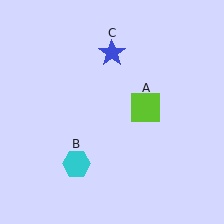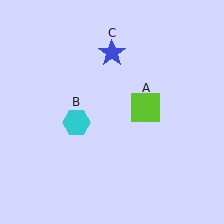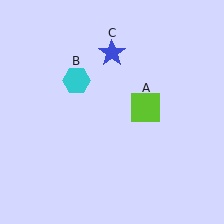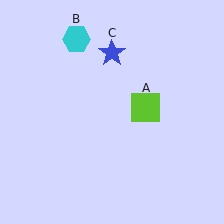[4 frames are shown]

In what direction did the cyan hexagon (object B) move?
The cyan hexagon (object B) moved up.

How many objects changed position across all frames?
1 object changed position: cyan hexagon (object B).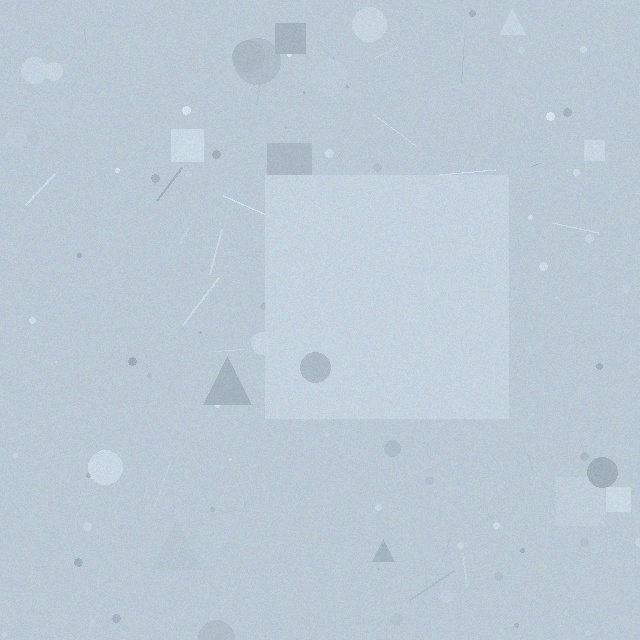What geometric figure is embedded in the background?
A square is embedded in the background.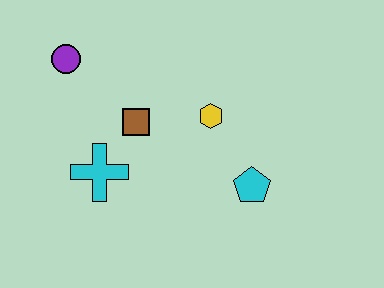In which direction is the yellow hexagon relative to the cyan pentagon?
The yellow hexagon is above the cyan pentagon.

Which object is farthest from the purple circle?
The cyan pentagon is farthest from the purple circle.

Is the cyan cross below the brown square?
Yes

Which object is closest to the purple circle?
The brown square is closest to the purple circle.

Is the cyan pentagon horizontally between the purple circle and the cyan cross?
No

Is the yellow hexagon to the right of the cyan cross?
Yes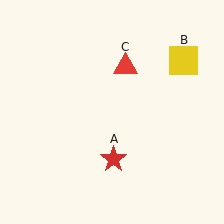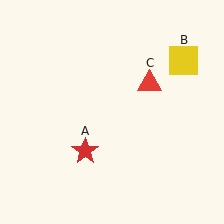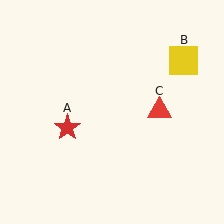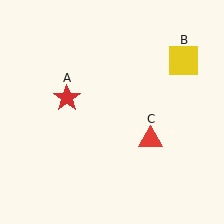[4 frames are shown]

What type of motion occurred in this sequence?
The red star (object A), red triangle (object C) rotated clockwise around the center of the scene.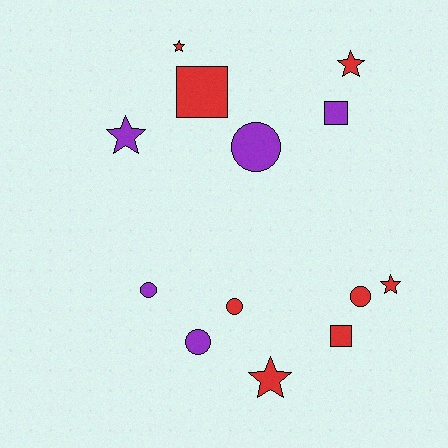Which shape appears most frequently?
Circle, with 5 objects.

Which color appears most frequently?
Red, with 8 objects.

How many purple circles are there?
There are 3 purple circles.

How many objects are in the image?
There are 13 objects.